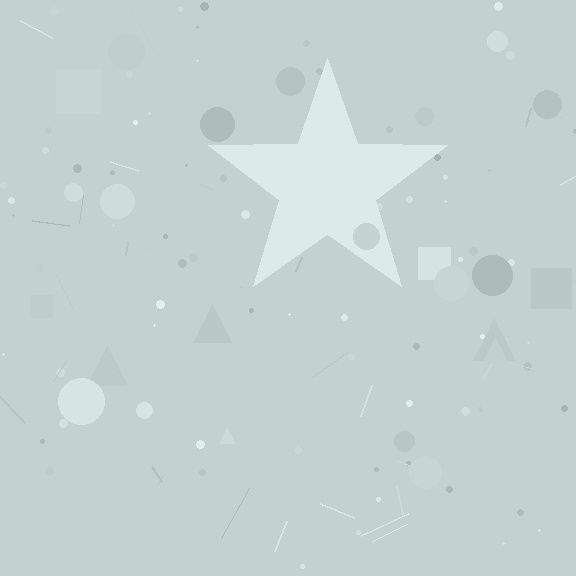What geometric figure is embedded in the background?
A star is embedded in the background.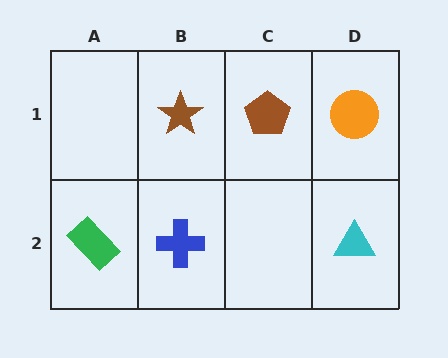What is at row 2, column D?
A cyan triangle.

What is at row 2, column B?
A blue cross.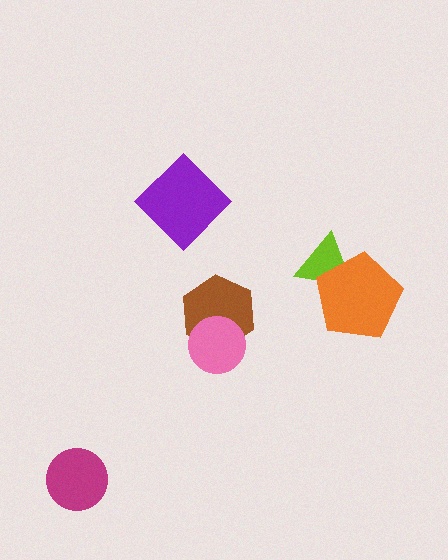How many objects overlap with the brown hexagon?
1 object overlaps with the brown hexagon.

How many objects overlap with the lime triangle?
1 object overlaps with the lime triangle.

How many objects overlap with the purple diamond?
0 objects overlap with the purple diamond.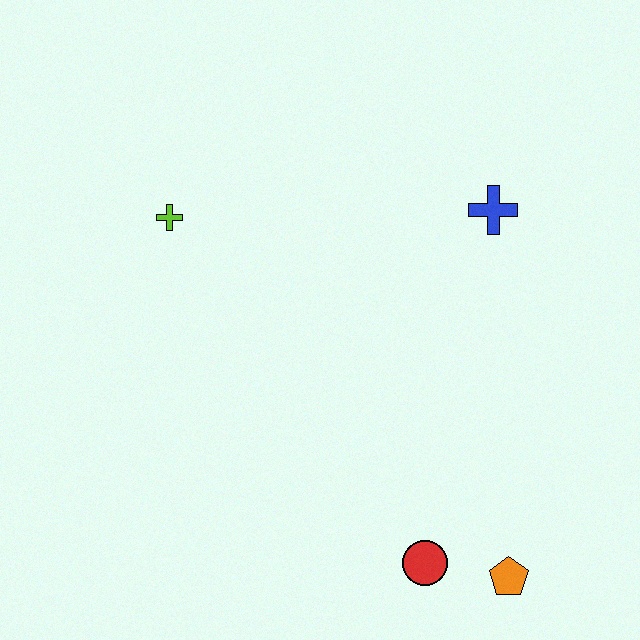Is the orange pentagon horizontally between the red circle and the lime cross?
No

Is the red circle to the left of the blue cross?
Yes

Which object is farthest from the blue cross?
The orange pentagon is farthest from the blue cross.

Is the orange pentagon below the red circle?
Yes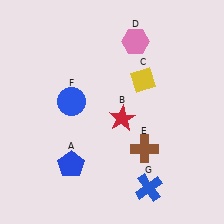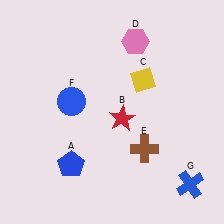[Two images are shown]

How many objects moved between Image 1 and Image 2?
1 object moved between the two images.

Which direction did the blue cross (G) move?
The blue cross (G) moved right.